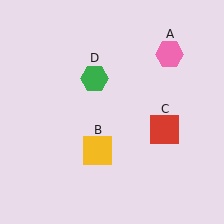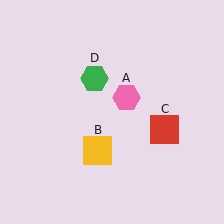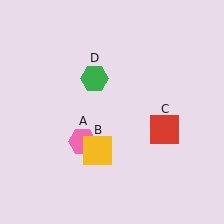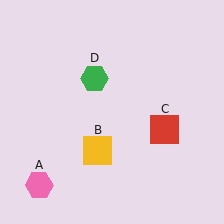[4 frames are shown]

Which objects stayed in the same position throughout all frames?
Yellow square (object B) and red square (object C) and green hexagon (object D) remained stationary.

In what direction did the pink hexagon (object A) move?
The pink hexagon (object A) moved down and to the left.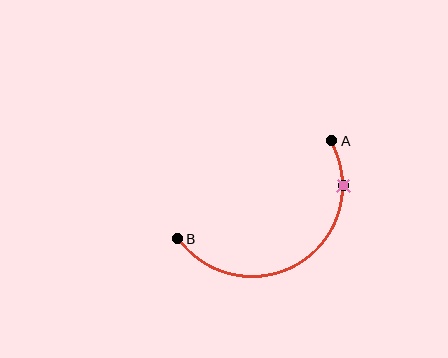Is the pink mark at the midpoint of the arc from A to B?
No. The pink mark lies on the arc but is closer to endpoint A. The arc midpoint would be at the point on the curve equidistant along the arc from both A and B.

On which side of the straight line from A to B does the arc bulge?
The arc bulges below the straight line connecting A and B.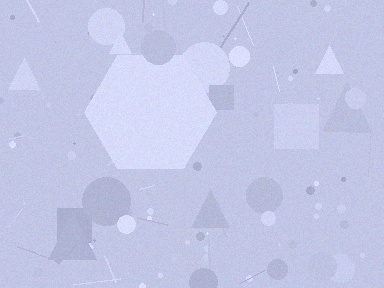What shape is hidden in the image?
A hexagon is hidden in the image.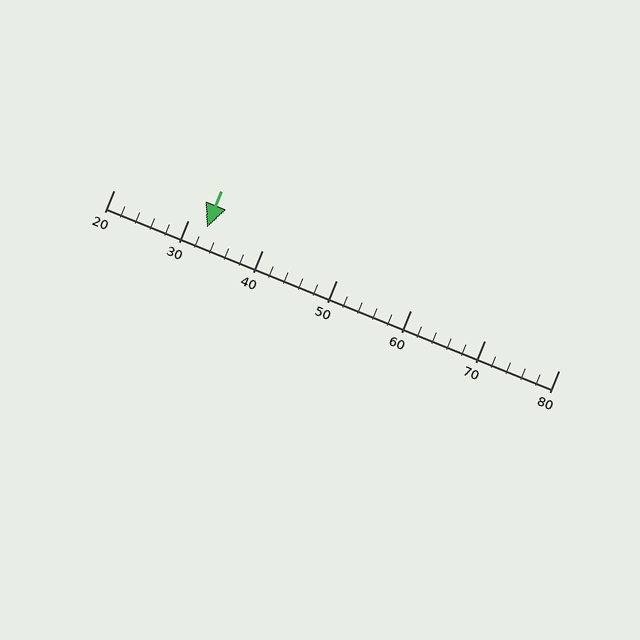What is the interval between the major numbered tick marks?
The major tick marks are spaced 10 units apart.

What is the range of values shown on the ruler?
The ruler shows values from 20 to 80.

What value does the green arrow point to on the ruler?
The green arrow points to approximately 33.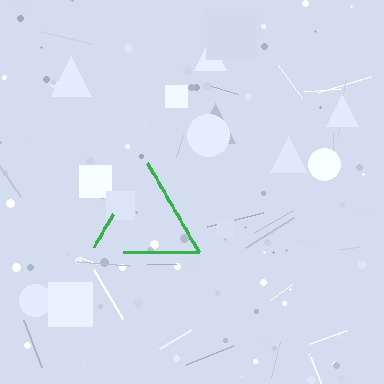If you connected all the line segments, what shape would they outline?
They would outline a triangle.